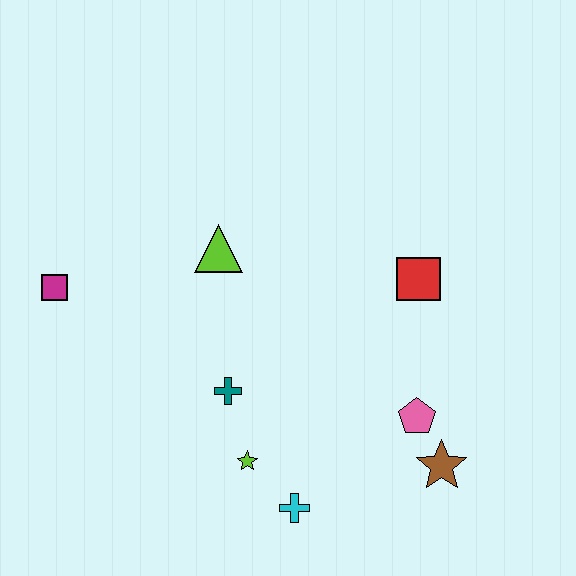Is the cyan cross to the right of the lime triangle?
Yes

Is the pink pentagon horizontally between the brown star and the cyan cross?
Yes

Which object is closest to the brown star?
The pink pentagon is closest to the brown star.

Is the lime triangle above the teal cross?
Yes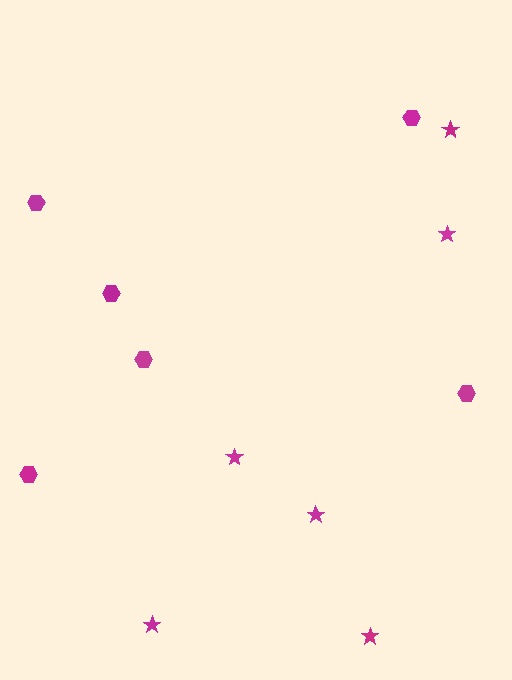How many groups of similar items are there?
There are 2 groups: one group of hexagons (6) and one group of stars (6).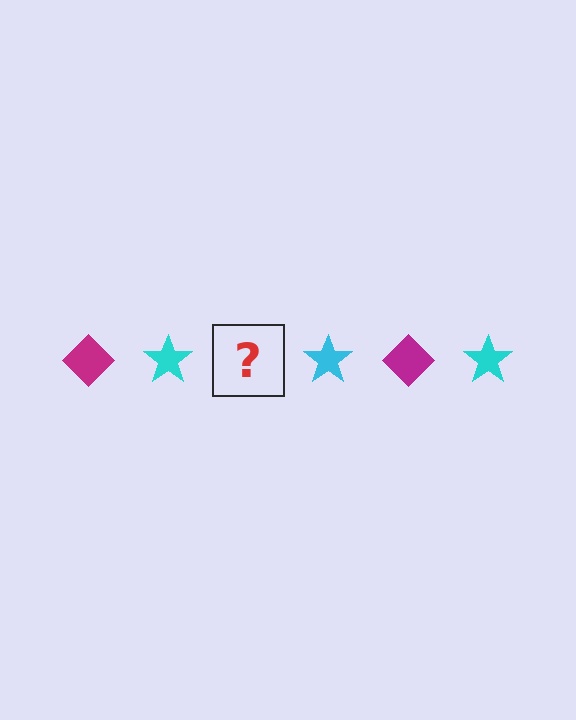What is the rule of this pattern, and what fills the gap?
The rule is that the pattern alternates between magenta diamond and cyan star. The gap should be filled with a magenta diamond.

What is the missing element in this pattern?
The missing element is a magenta diamond.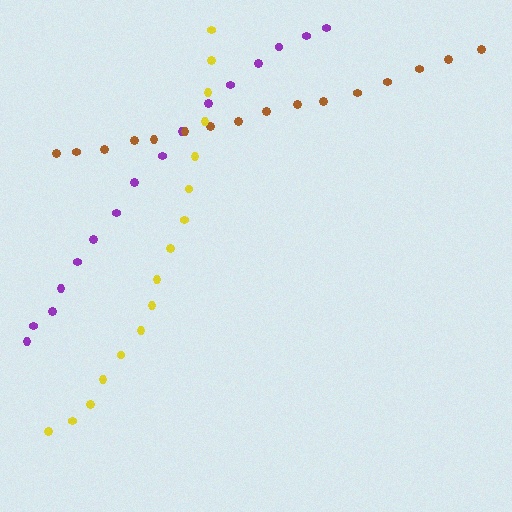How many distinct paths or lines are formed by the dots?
There are 3 distinct paths.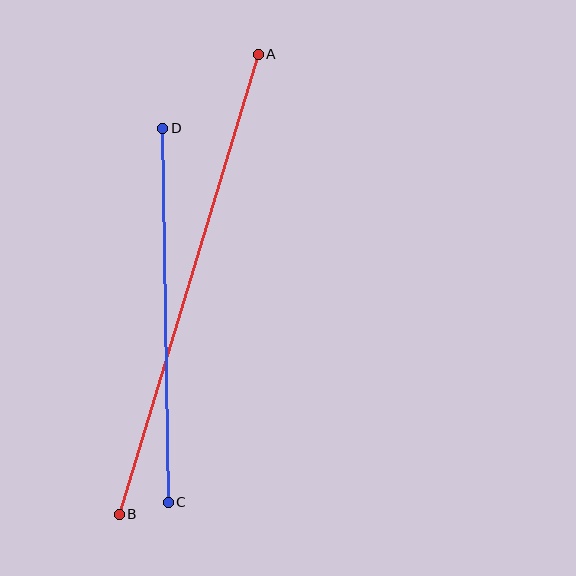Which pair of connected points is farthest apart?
Points A and B are farthest apart.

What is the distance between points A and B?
The distance is approximately 481 pixels.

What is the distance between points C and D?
The distance is approximately 374 pixels.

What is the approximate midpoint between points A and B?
The midpoint is at approximately (189, 284) pixels.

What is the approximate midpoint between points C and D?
The midpoint is at approximately (166, 315) pixels.